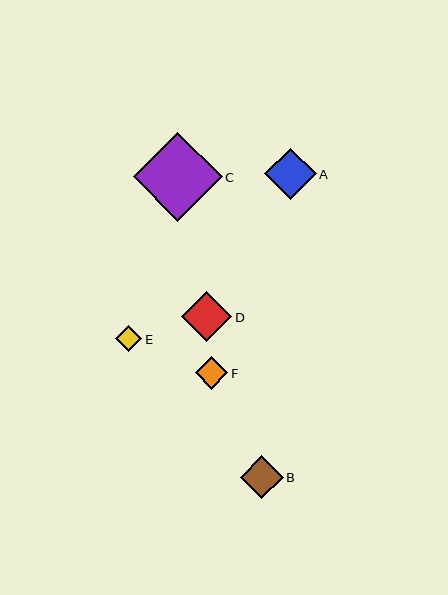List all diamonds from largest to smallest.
From largest to smallest: C, A, D, B, F, E.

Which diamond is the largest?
Diamond C is the largest with a size of approximately 89 pixels.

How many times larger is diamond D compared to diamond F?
Diamond D is approximately 1.6 times the size of diamond F.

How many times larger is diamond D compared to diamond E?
Diamond D is approximately 1.9 times the size of diamond E.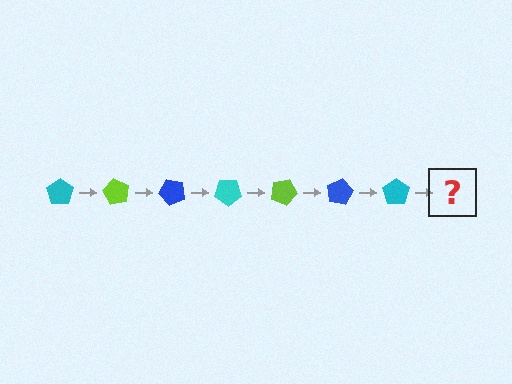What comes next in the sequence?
The next element should be a lime pentagon, rotated 420 degrees from the start.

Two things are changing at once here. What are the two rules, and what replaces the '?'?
The two rules are that it rotates 60 degrees each step and the color cycles through cyan, lime, and blue. The '?' should be a lime pentagon, rotated 420 degrees from the start.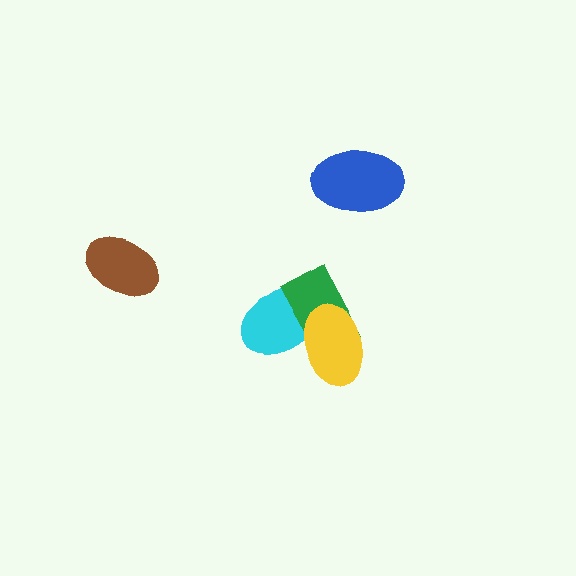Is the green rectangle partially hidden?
Yes, it is partially covered by another shape.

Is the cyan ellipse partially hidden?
Yes, it is partially covered by another shape.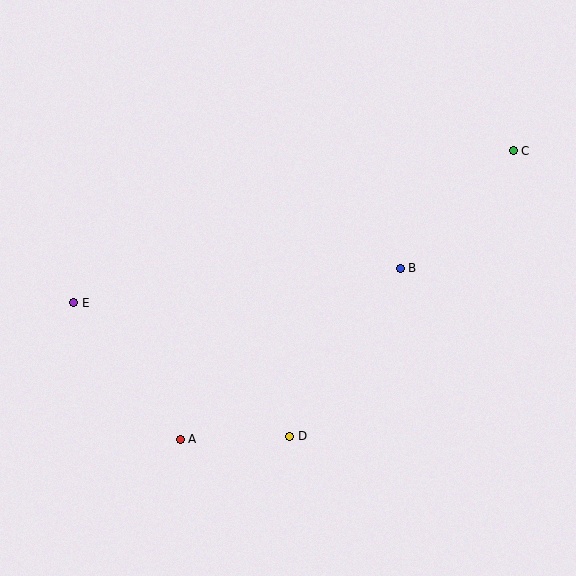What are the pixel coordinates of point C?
Point C is at (513, 151).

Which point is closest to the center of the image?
Point B at (400, 268) is closest to the center.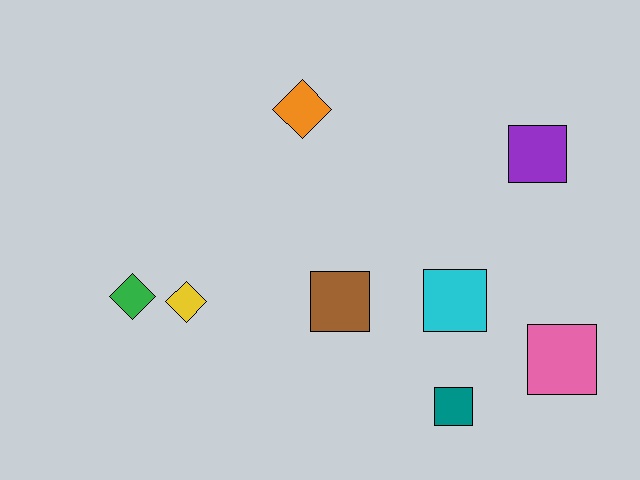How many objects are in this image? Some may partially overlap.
There are 8 objects.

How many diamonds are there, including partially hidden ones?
There are 3 diamonds.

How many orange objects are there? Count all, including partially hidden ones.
There is 1 orange object.